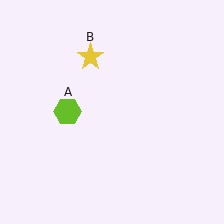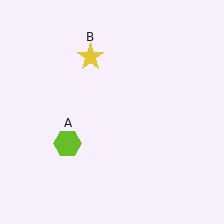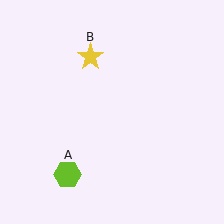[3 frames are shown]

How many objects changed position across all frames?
1 object changed position: lime hexagon (object A).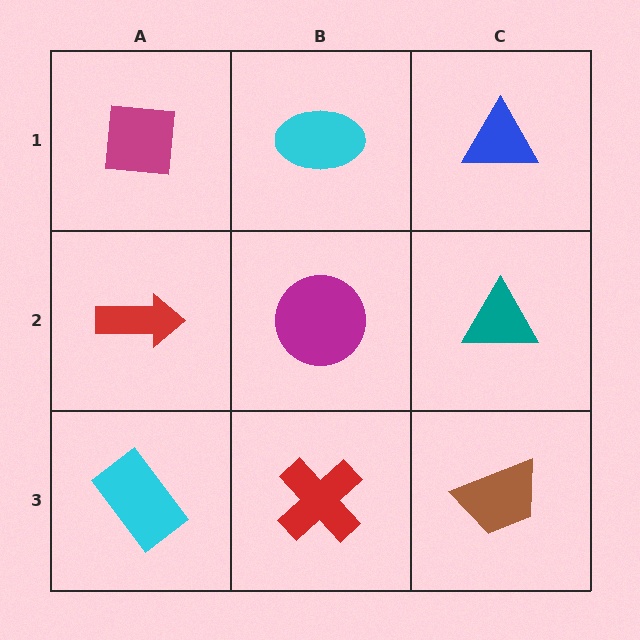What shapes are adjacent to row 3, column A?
A red arrow (row 2, column A), a red cross (row 3, column B).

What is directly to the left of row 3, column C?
A red cross.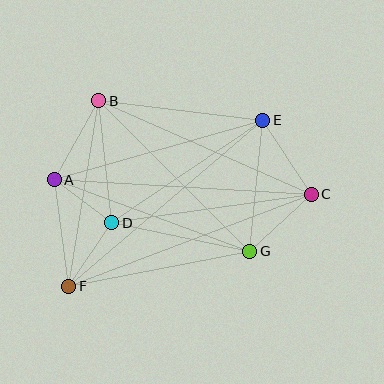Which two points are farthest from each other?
Points C and F are farthest from each other.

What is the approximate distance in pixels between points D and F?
The distance between D and F is approximately 77 pixels.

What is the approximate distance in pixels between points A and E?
The distance between A and E is approximately 216 pixels.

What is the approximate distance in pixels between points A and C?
The distance between A and C is approximately 257 pixels.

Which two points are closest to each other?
Points A and D are closest to each other.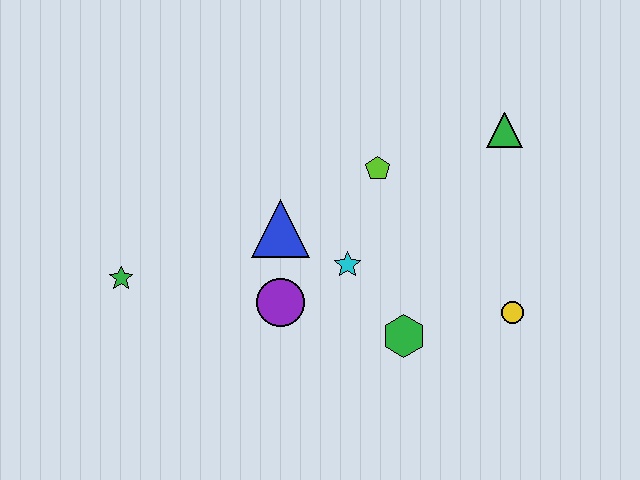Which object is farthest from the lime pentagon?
The green star is farthest from the lime pentagon.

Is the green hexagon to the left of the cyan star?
No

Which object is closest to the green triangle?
The lime pentagon is closest to the green triangle.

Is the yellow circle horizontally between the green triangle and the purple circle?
No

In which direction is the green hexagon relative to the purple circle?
The green hexagon is to the right of the purple circle.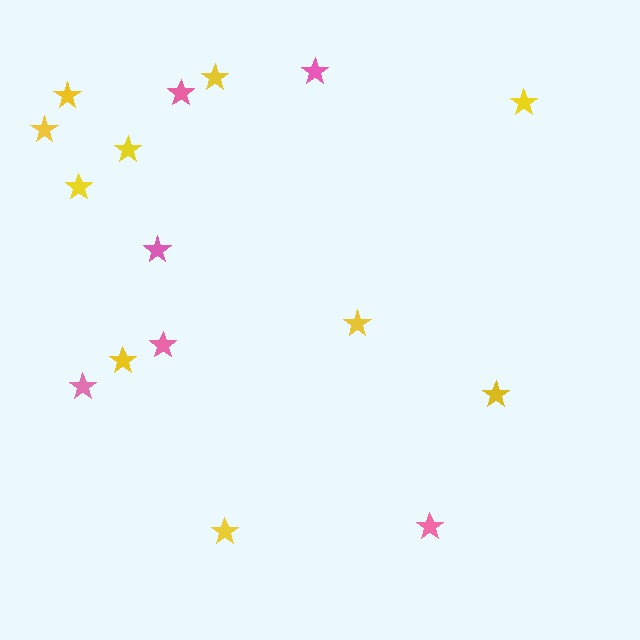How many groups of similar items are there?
There are 2 groups: one group of pink stars (6) and one group of yellow stars (10).